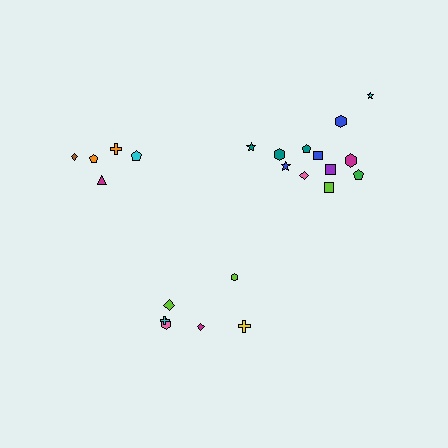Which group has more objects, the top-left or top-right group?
The top-right group.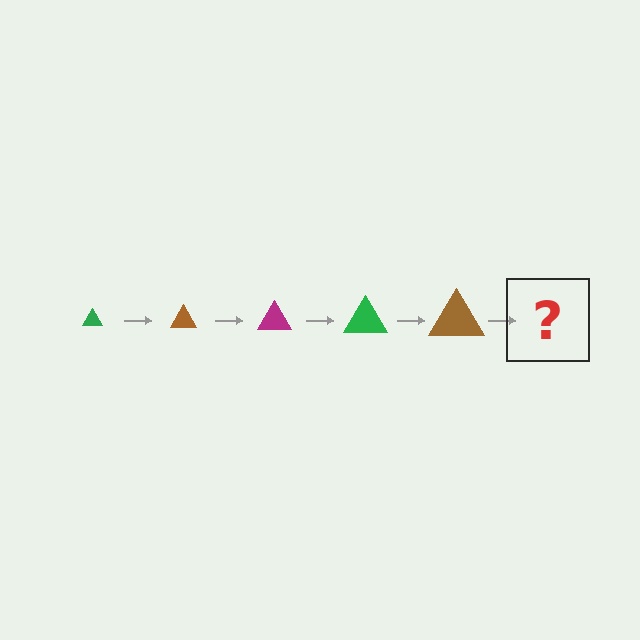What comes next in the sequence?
The next element should be a magenta triangle, larger than the previous one.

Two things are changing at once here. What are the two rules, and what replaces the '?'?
The two rules are that the triangle grows larger each step and the color cycles through green, brown, and magenta. The '?' should be a magenta triangle, larger than the previous one.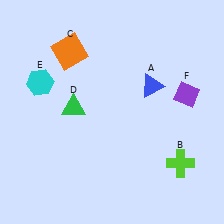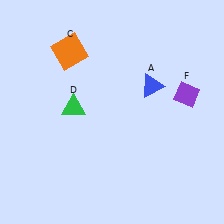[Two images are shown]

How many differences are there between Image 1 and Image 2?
There are 2 differences between the two images.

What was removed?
The lime cross (B), the cyan hexagon (E) were removed in Image 2.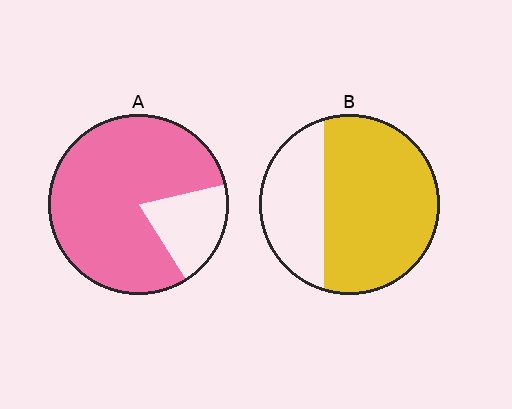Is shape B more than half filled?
Yes.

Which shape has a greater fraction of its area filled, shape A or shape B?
Shape A.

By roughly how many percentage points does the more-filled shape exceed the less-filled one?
By roughly 15 percentage points (A over B).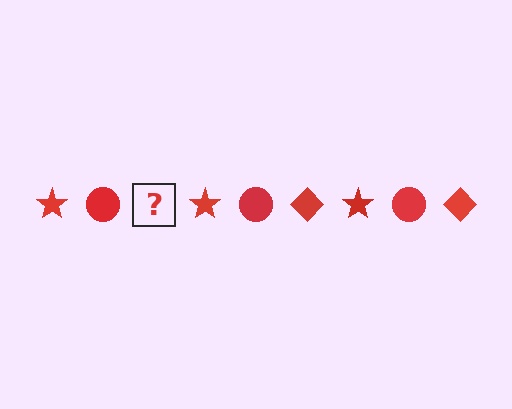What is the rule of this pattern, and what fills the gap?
The rule is that the pattern cycles through star, circle, diamond shapes in red. The gap should be filled with a red diamond.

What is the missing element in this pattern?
The missing element is a red diamond.